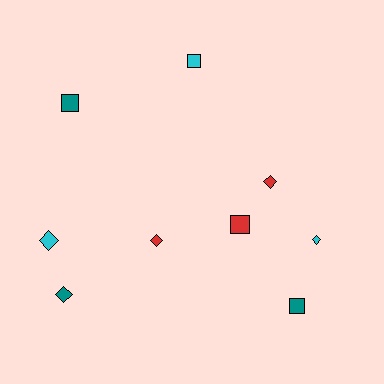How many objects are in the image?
There are 9 objects.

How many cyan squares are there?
There is 1 cyan square.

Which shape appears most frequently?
Diamond, with 5 objects.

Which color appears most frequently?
Red, with 3 objects.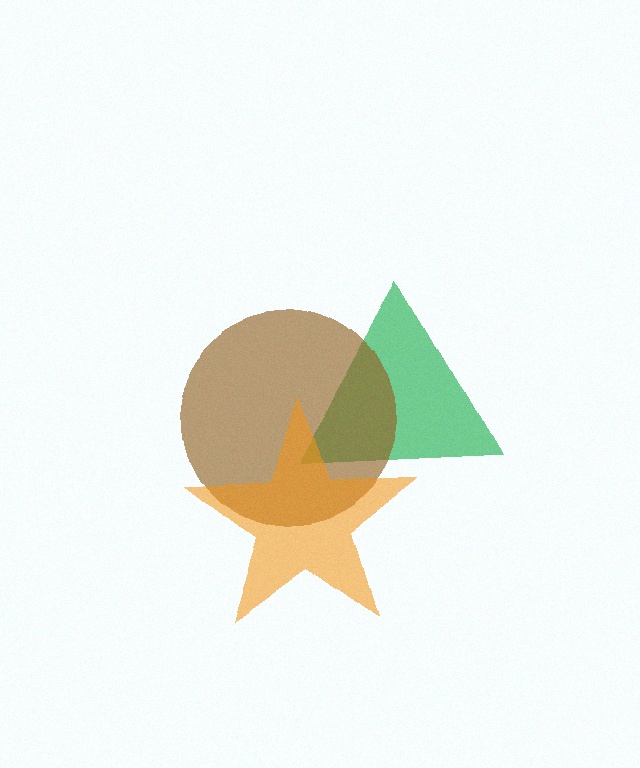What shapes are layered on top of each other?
The layered shapes are: a green triangle, a brown circle, an orange star.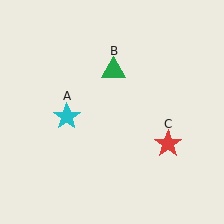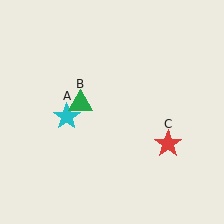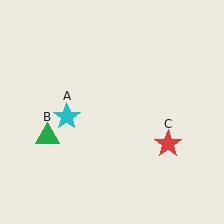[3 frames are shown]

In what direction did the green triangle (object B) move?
The green triangle (object B) moved down and to the left.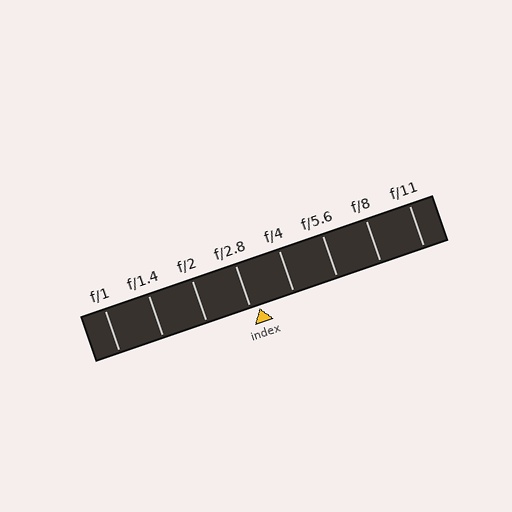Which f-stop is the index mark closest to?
The index mark is closest to f/2.8.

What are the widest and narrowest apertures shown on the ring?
The widest aperture shown is f/1 and the narrowest is f/11.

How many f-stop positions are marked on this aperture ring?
There are 8 f-stop positions marked.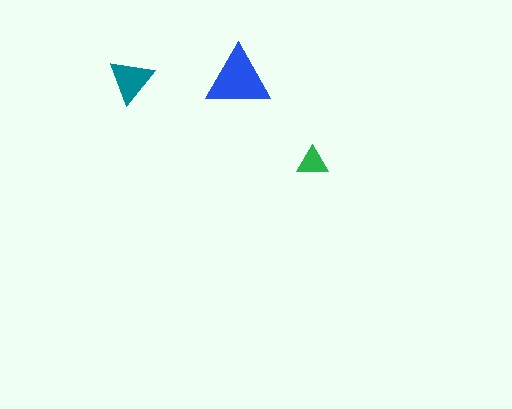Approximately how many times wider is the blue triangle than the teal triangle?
About 1.5 times wider.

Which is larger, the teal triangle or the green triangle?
The teal one.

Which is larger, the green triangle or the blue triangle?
The blue one.